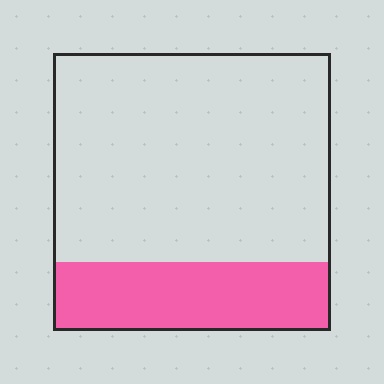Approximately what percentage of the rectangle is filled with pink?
Approximately 25%.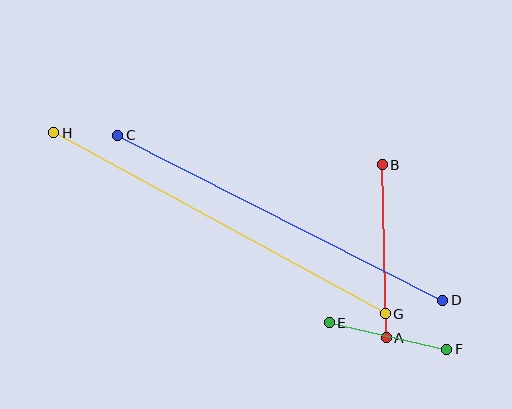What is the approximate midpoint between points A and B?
The midpoint is at approximately (384, 251) pixels.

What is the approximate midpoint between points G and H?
The midpoint is at approximately (220, 223) pixels.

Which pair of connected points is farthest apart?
Points G and H are farthest apart.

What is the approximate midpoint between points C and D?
The midpoint is at approximately (280, 218) pixels.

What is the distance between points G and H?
The distance is approximately 377 pixels.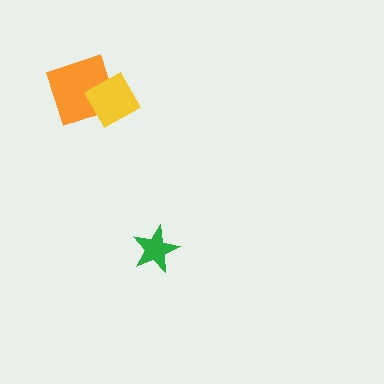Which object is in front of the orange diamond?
The yellow diamond is in front of the orange diamond.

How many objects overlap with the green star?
0 objects overlap with the green star.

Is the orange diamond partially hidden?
Yes, it is partially covered by another shape.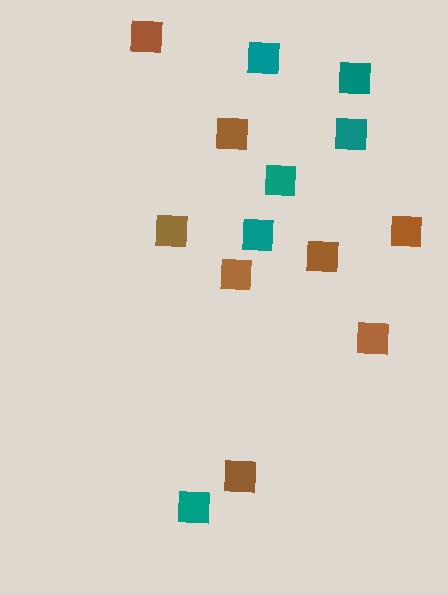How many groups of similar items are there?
There are 2 groups: one group of brown squares (8) and one group of teal squares (6).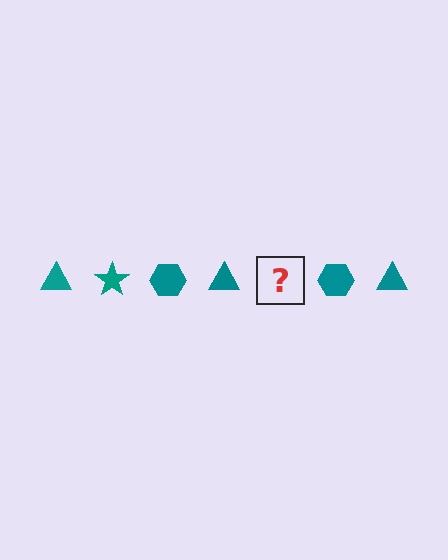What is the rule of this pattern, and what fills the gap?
The rule is that the pattern cycles through triangle, star, hexagon shapes in teal. The gap should be filled with a teal star.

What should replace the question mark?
The question mark should be replaced with a teal star.